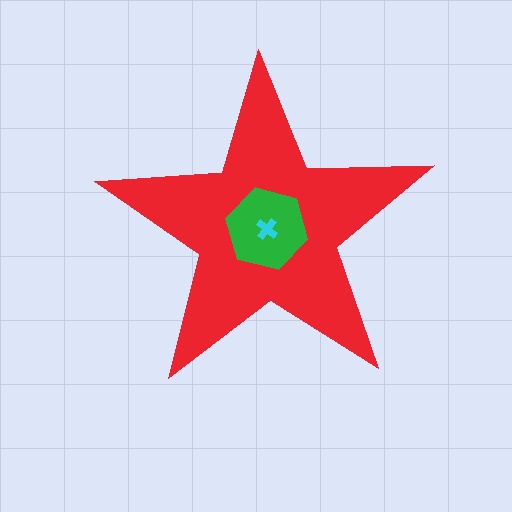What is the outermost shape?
The red star.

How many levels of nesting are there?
3.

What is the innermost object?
The cyan cross.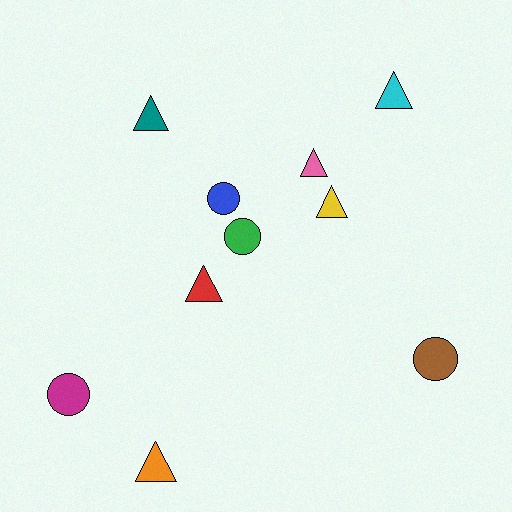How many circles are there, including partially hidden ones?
There are 4 circles.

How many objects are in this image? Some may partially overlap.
There are 10 objects.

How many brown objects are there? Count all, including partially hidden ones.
There is 1 brown object.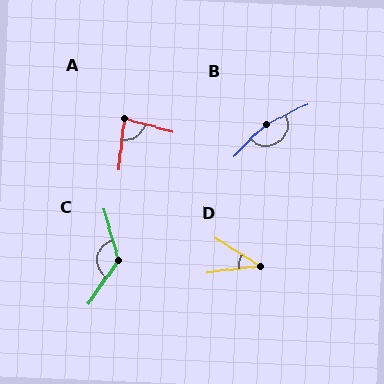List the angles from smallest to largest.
D (38°), A (80°), C (130°), B (161°).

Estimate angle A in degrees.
Approximately 80 degrees.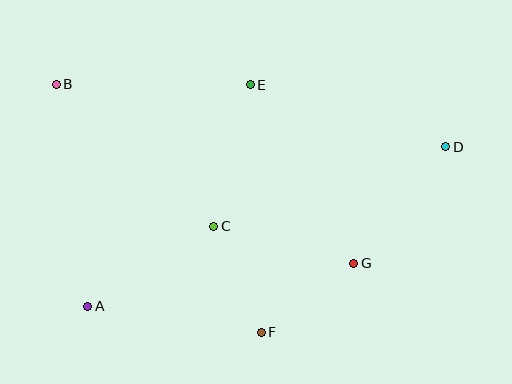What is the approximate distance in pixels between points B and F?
The distance between B and F is approximately 322 pixels.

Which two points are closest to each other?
Points F and G are closest to each other.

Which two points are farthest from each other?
Points B and D are farthest from each other.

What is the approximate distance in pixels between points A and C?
The distance between A and C is approximately 149 pixels.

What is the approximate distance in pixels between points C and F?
The distance between C and F is approximately 117 pixels.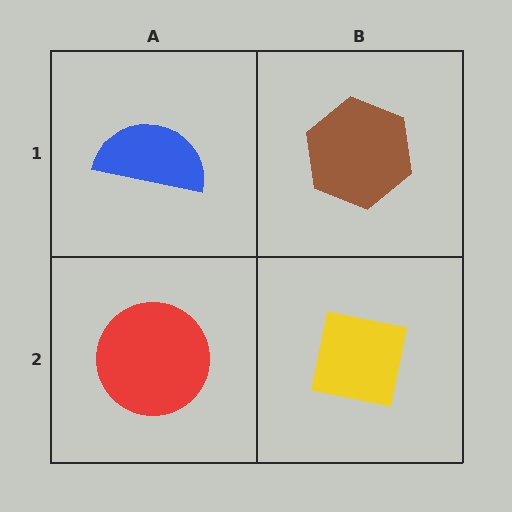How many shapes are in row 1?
2 shapes.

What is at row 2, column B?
A yellow square.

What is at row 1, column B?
A brown hexagon.